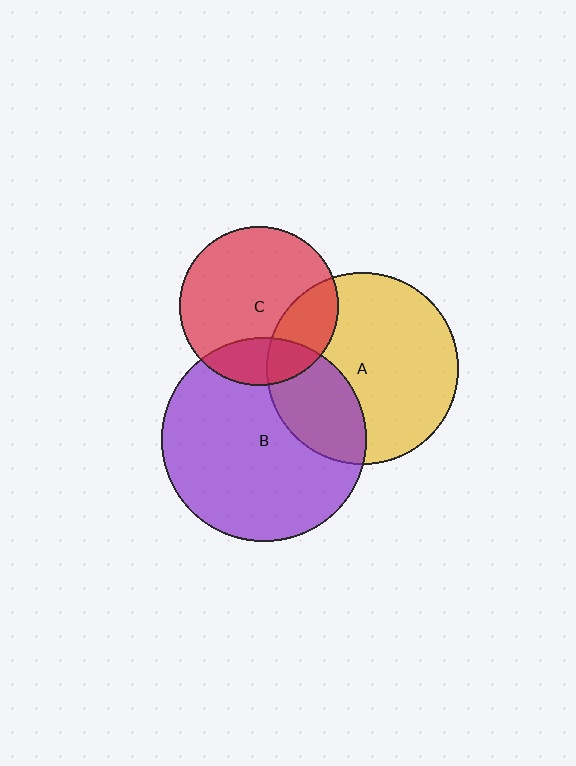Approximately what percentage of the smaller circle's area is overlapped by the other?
Approximately 20%.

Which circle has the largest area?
Circle B (purple).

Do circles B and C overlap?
Yes.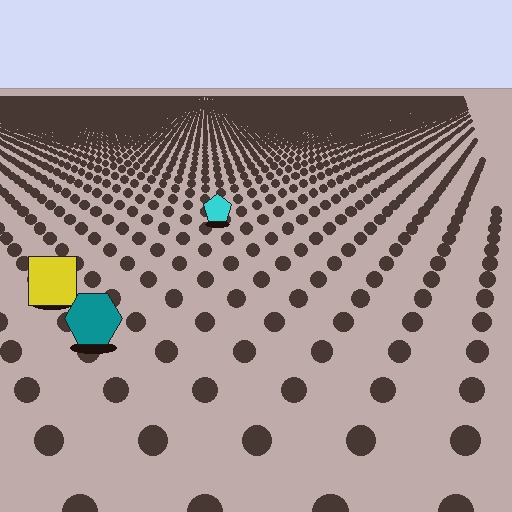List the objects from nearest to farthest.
From nearest to farthest: the teal hexagon, the yellow square, the cyan pentagon.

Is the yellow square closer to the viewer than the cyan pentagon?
Yes. The yellow square is closer — you can tell from the texture gradient: the ground texture is coarser near it.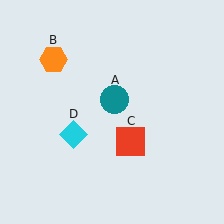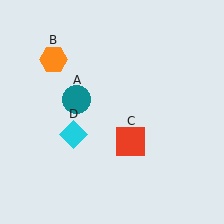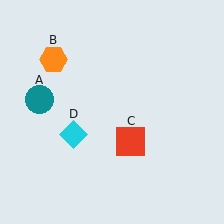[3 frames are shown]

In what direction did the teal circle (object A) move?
The teal circle (object A) moved left.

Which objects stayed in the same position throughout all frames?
Orange hexagon (object B) and red square (object C) and cyan diamond (object D) remained stationary.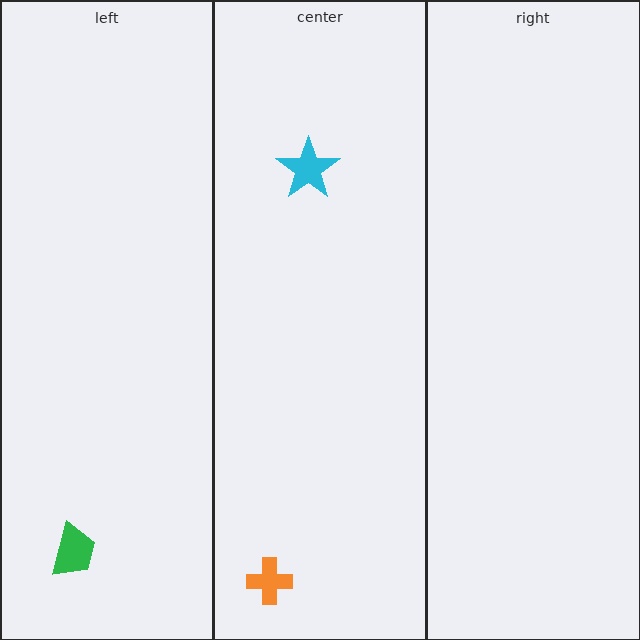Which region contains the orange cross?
The center region.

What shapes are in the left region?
The green trapezoid.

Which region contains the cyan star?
The center region.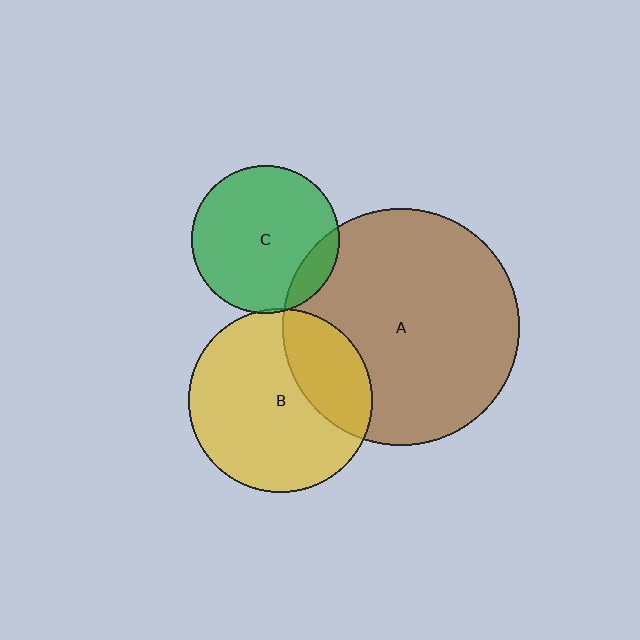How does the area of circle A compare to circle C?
Approximately 2.5 times.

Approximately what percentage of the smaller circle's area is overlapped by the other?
Approximately 5%.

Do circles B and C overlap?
Yes.